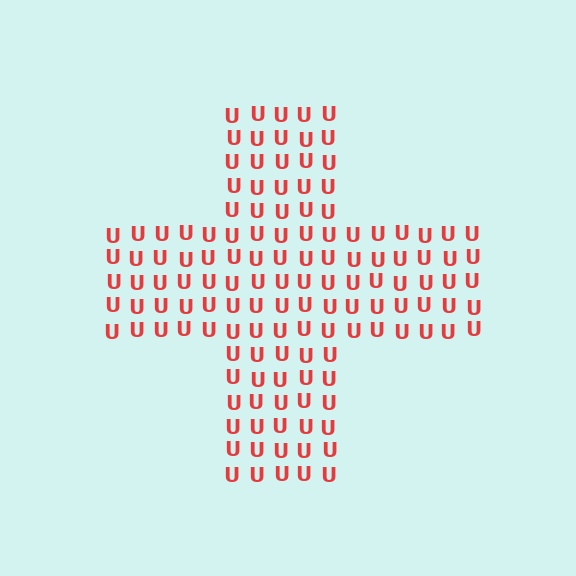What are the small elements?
The small elements are letter U's.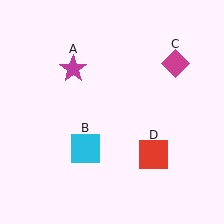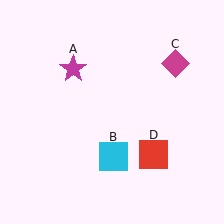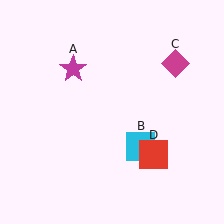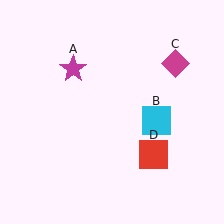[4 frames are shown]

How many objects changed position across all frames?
1 object changed position: cyan square (object B).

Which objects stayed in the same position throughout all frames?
Magenta star (object A) and magenta diamond (object C) and red square (object D) remained stationary.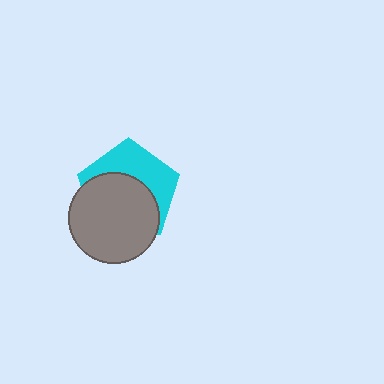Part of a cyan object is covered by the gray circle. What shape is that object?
It is a pentagon.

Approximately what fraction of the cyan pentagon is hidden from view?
Roughly 57% of the cyan pentagon is hidden behind the gray circle.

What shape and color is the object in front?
The object in front is a gray circle.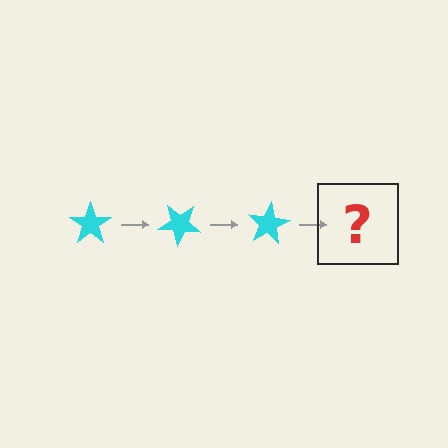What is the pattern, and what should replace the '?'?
The pattern is that the star rotates 40 degrees each step. The '?' should be a cyan star rotated 120 degrees.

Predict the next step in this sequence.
The next step is a cyan star rotated 120 degrees.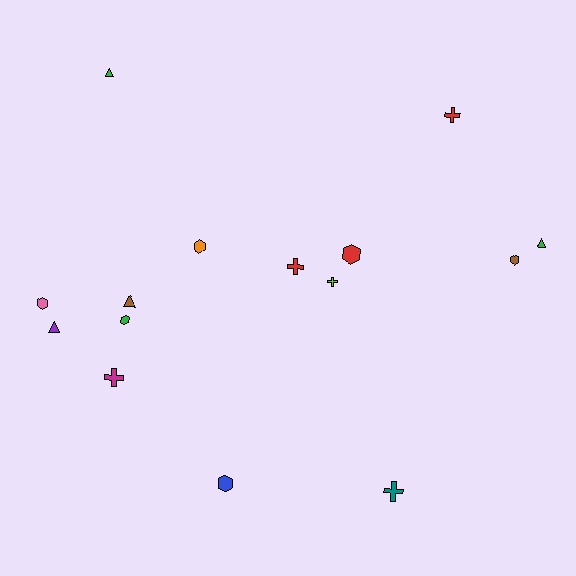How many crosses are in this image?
There are 5 crosses.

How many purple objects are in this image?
There is 1 purple object.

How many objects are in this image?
There are 15 objects.